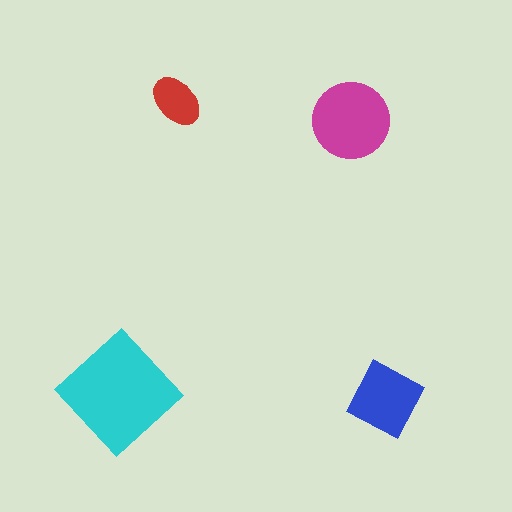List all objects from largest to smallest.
The cyan diamond, the magenta circle, the blue diamond, the red ellipse.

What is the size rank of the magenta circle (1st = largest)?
2nd.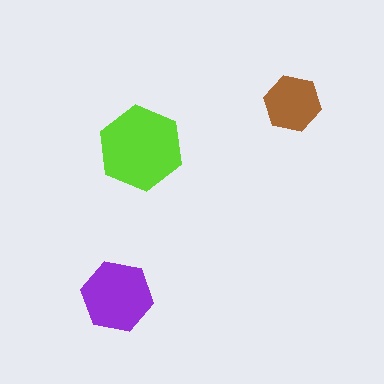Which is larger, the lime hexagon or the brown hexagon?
The lime one.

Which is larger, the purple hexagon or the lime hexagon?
The lime one.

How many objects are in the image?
There are 3 objects in the image.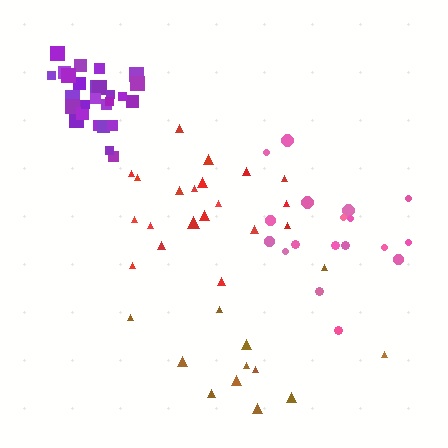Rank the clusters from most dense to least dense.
purple, red, pink, brown.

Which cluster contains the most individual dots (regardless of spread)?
Purple (30).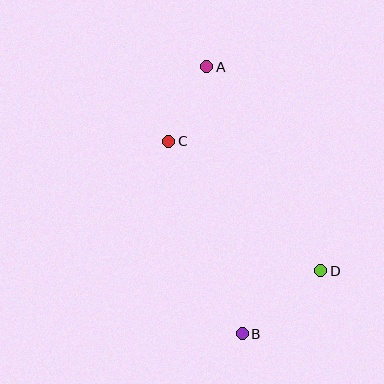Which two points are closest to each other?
Points A and C are closest to each other.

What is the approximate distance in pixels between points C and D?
The distance between C and D is approximately 200 pixels.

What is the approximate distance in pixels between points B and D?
The distance between B and D is approximately 100 pixels.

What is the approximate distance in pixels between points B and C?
The distance between B and C is approximately 206 pixels.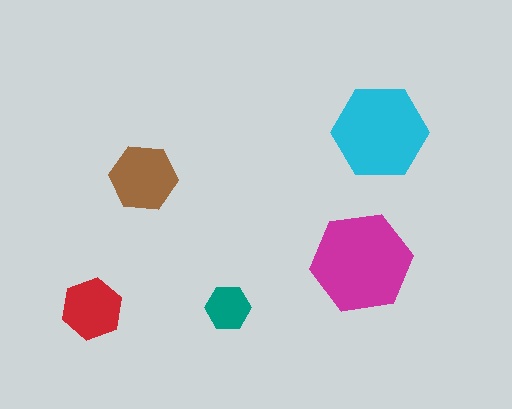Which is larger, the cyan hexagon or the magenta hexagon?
The magenta one.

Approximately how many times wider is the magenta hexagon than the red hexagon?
About 1.5 times wider.